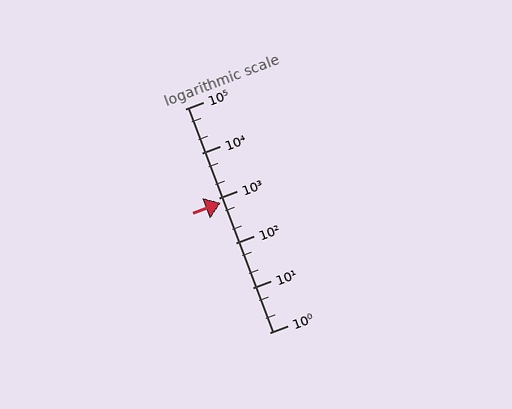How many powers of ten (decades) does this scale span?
The scale spans 5 decades, from 1 to 100000.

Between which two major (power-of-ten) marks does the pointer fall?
The pointer is between 100 and 1000.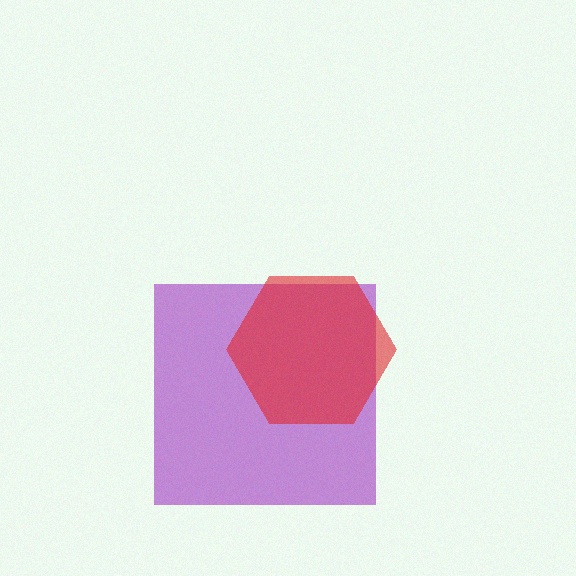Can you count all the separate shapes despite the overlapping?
Yes, there are 2 separate shapes.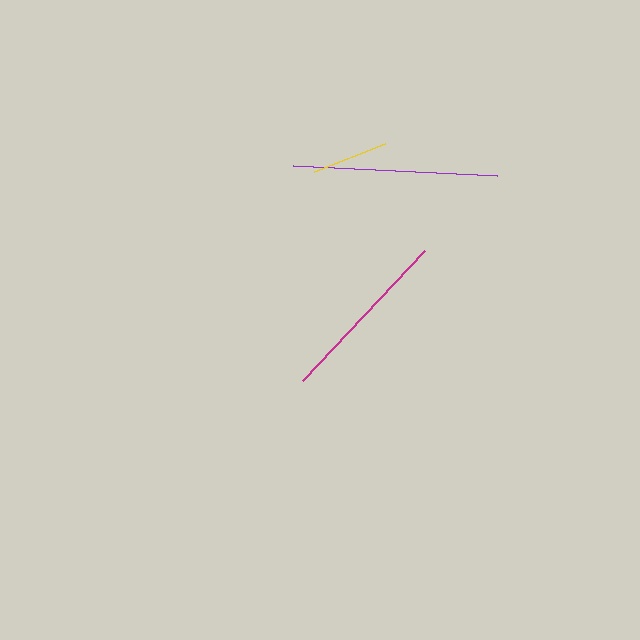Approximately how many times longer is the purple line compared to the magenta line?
The purple line is approximately 1.1 times the length of the magenta line.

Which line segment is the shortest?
The yellow line is the shortest at approximately 76 pixels.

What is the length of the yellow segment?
The yellow segment is approximately 76 pixels long.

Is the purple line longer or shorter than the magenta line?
The purple line is longer than the magenta line.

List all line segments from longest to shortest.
From longest to shortest: purple, magenta, yellow.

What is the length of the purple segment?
The purple segment is approximately 204 pixels long.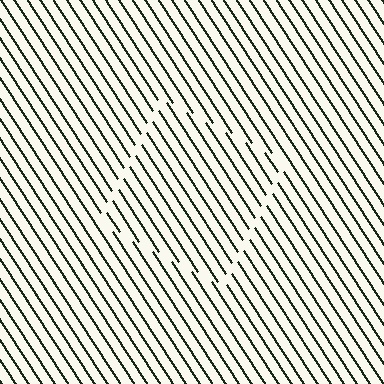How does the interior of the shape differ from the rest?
The interior of the shape contains the same grating, shifted by half a period — the contour is defined by the phase discontinuity where line-ends from the inner and outer gratings abut.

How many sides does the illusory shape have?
4 sides — the line-ends trace a square.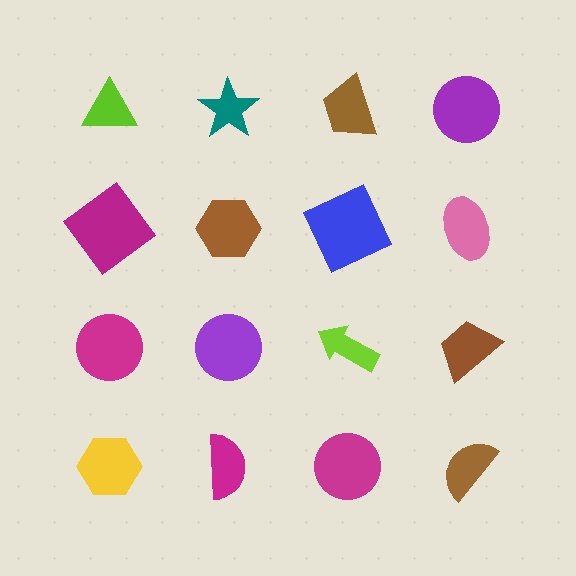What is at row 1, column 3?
A brown trapezoid.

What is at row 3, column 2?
A purple circle.